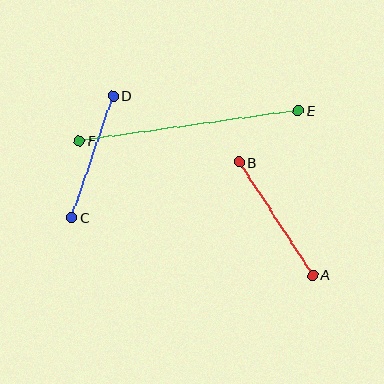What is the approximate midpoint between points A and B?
The midpoint is at approximately (276, 219) pixels.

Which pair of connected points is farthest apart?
Points E and F are farthest apart.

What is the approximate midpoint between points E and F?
The midpoint is at approximately (189, 126) pixels.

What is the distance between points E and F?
The distance is approximately 221 pixels.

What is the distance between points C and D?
The distance is approximately 128 pixels.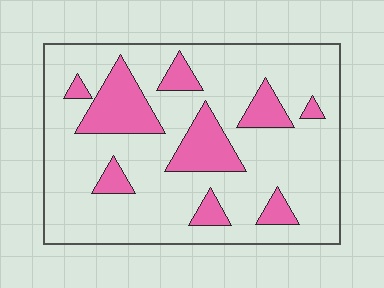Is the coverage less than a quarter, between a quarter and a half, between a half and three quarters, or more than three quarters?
Less than a quarter.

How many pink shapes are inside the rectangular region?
9.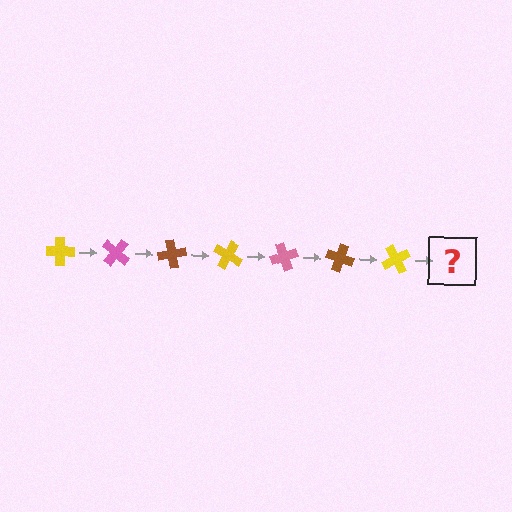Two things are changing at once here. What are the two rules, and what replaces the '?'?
The two rules are that it rotates 40 degrees each step and the color cycles through yellow, pink, and brown. The '?' should be a pink cross, rotated 280 degrees from the start.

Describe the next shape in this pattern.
It should be a pink cross, rotated 280 degrees from the start.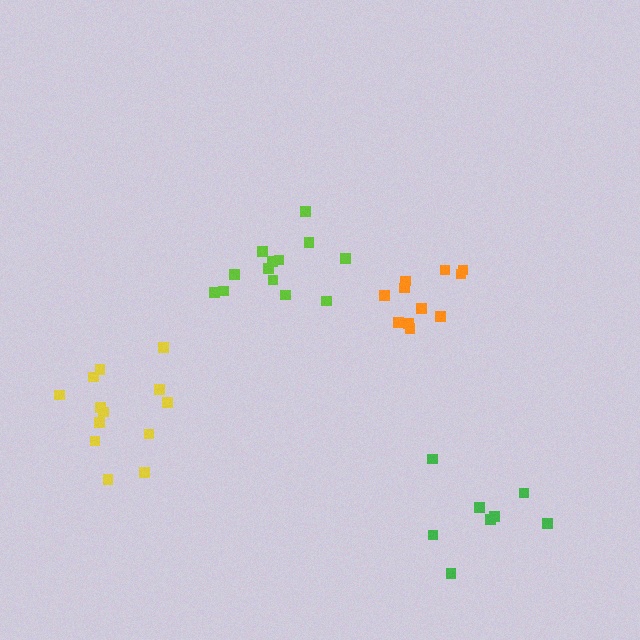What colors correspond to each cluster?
The clusters are colored: orange, green, yellow, lime.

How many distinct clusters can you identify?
There are 4 distinct clusters.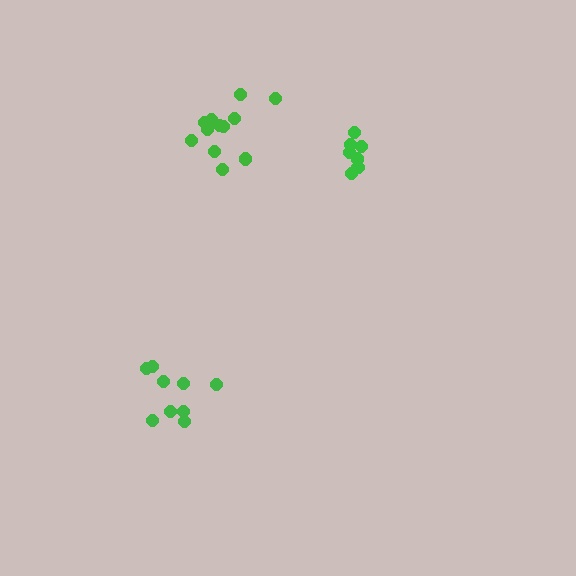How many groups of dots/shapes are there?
There are 3 groups.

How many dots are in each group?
Group 1: 12 dots, Group 2: 7 dots, Group 3: 9 dots (28 total).